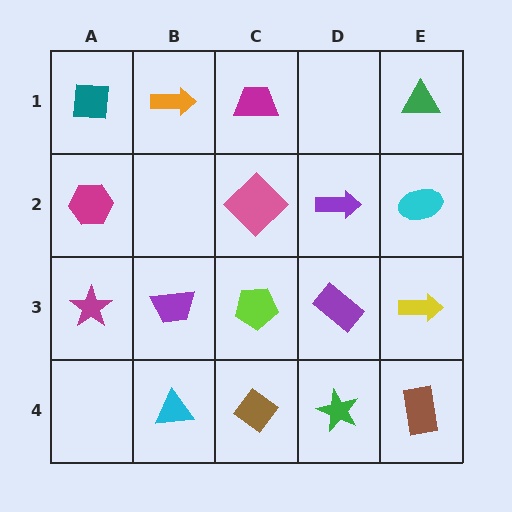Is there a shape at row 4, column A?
No, that cell is empty.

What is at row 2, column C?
A pink diamond.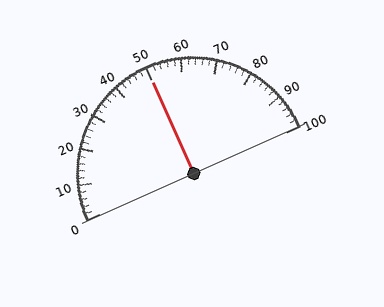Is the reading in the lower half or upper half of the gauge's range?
The reading is in the upper half of the range (0 to 100).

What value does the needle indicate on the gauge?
The needle indicates approximately 50.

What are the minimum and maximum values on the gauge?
The gauge ranges from 0 to 100.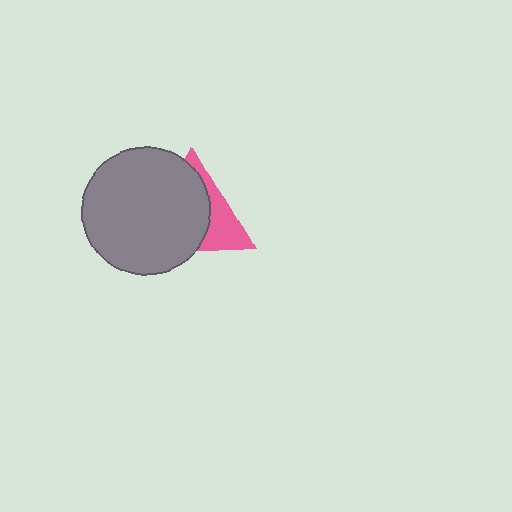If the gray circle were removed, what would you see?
You would see the complete pink triangle.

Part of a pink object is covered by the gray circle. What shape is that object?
It is a triangle.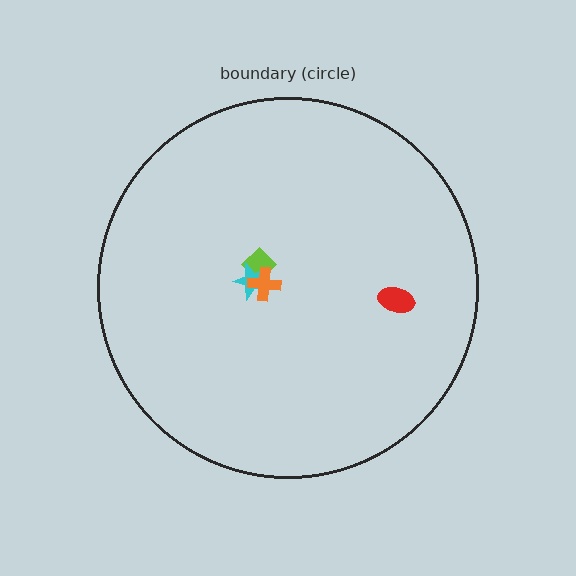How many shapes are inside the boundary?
4 inside, 0 outside.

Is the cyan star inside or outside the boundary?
Inside.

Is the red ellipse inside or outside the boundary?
Inside.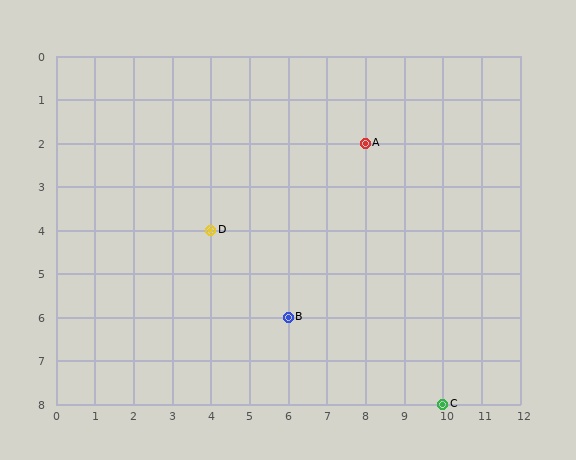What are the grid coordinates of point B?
Point B is at grid coordinates (6, 6).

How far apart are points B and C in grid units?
Points B and C are 4 columns and 2 rows apart (about 4.5 grid units diagonally).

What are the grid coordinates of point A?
Point A is at grid coordinates (8, 2).